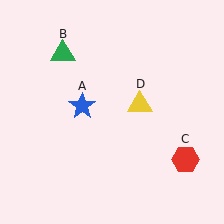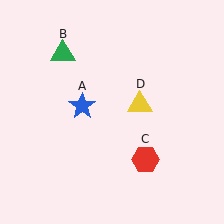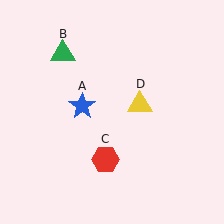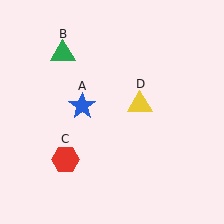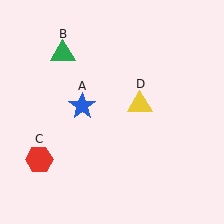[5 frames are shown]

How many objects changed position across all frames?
1 object changed position: red hexagon (object C).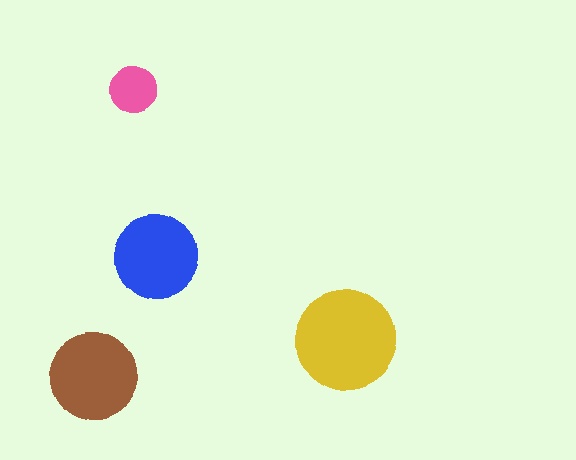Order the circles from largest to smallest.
the yellow one, the brown one, the blue one, the pink one.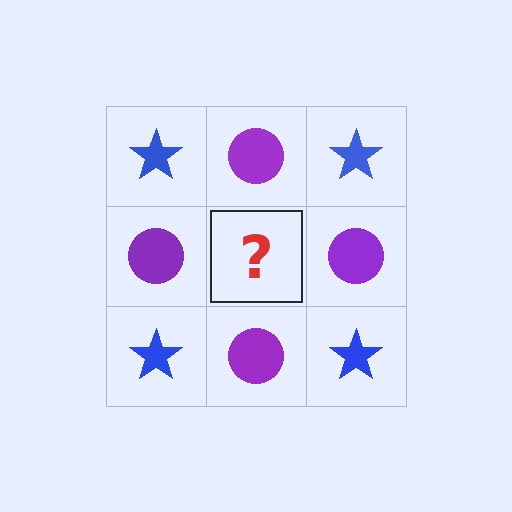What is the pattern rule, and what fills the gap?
The rule is that it alternates blue star and purple circle in a checkerboard pattern. The gap should be filled with a blue star.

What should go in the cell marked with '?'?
The missing cell should contain a blue star.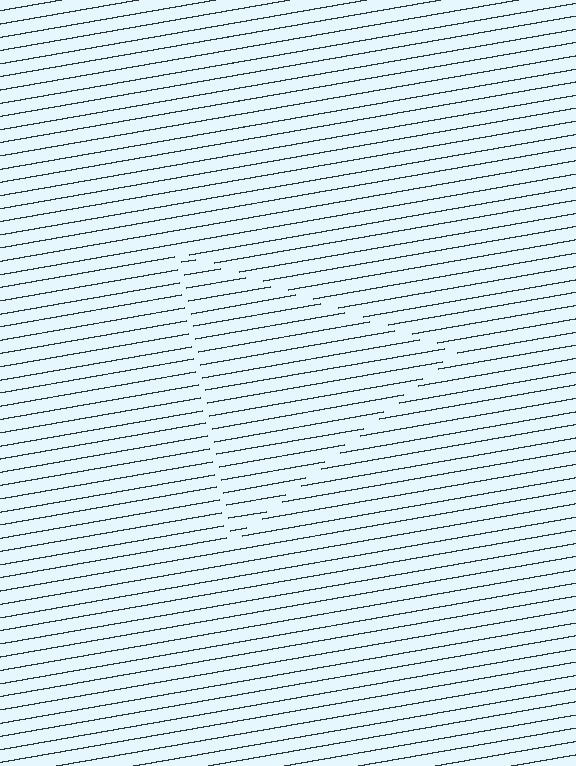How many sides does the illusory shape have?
3 sides — the line-ends trace a triangle.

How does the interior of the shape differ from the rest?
The interior of the shape contains the same grating, shifted by half a period — the contour is defined by the phase discontinuity where line-ends from the inner and outer gratings abut.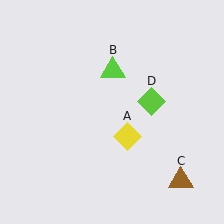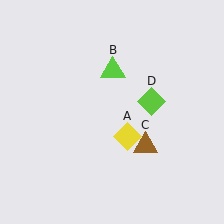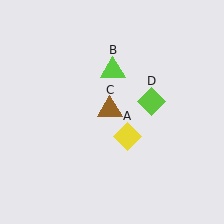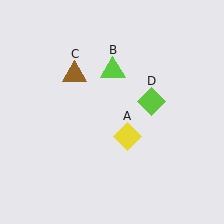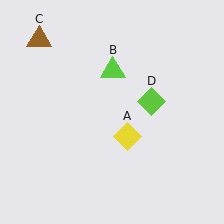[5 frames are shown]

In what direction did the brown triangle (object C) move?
The brown triangle (object C) moved up and to the left.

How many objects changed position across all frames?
1 object changed position: brown triangle (object C).